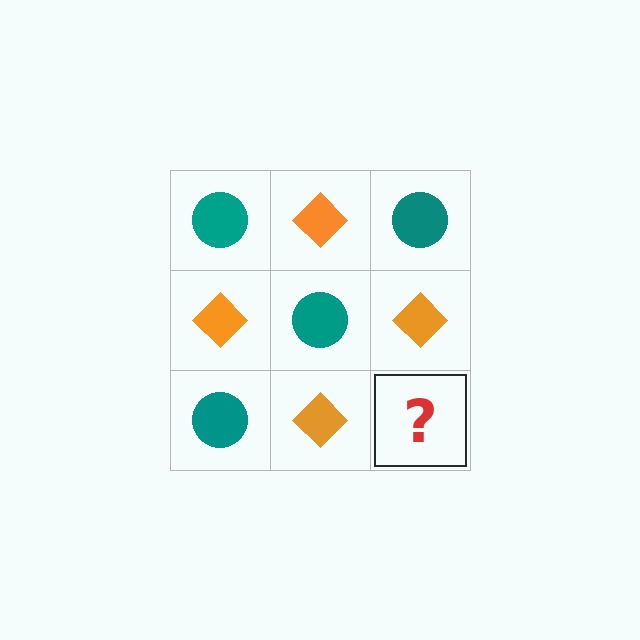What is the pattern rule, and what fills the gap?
The rule is that it alternates teal circle and orange diamond in a checkerboard pattern. The gap should be filled with a teal circle.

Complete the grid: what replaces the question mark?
The question mark should be replaced with a teal circle.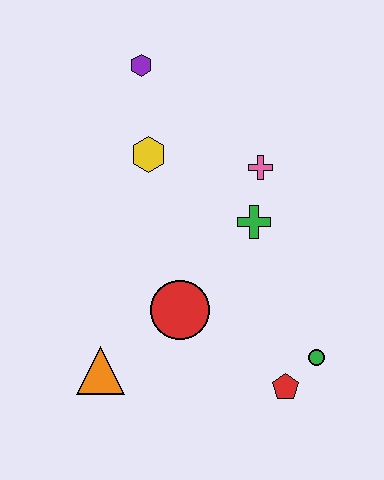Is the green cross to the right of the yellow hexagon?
Yes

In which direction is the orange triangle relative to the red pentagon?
The orange triangle is to the left of the red pentagon.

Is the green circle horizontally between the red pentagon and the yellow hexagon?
No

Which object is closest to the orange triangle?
The red circle is closest to the orange triangle.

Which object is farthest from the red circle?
The purple hexagon is farthest from the red circle.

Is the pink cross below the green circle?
No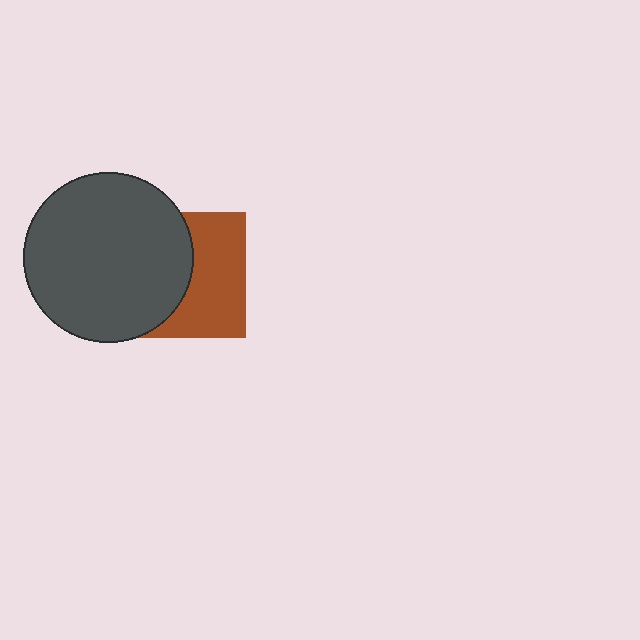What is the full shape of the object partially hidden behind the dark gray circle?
The partially hidden object is a brown square.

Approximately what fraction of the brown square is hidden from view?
Roughly 50% of the brown square is hidden behind the dark gray circle.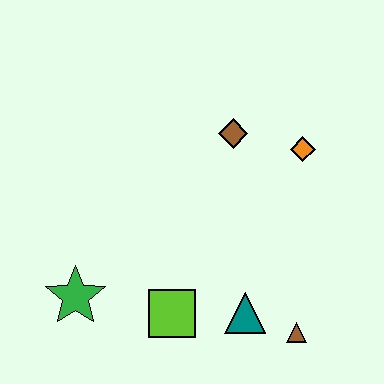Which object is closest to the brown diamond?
The orange diamond is closest to the brown diamond.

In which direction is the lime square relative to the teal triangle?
The lime square is to the left of the teal triangle.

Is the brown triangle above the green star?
No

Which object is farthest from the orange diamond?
The green star is farthest from the orange diamond.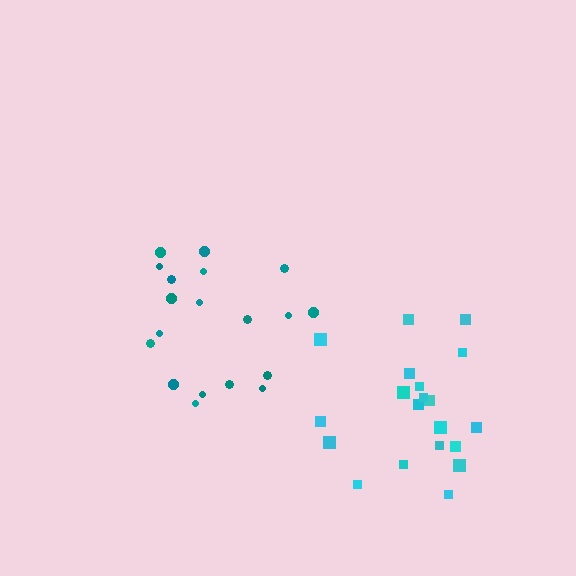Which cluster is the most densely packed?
Cyan.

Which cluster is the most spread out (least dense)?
Teal.